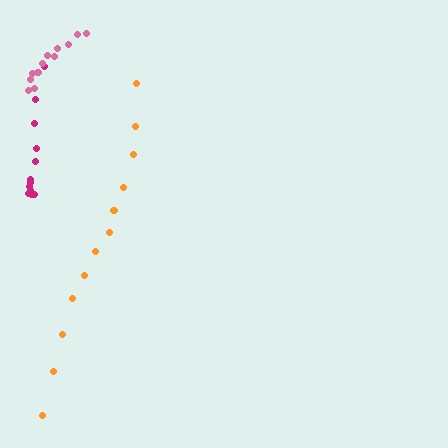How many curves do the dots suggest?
There are 3 distinct paths.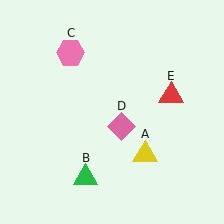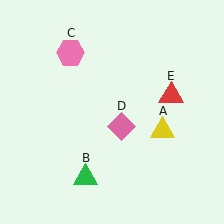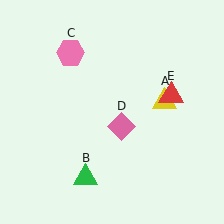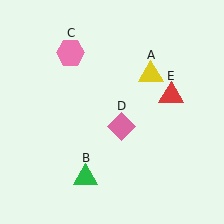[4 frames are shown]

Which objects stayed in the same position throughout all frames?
Green triangle (object B) and pink hexagon (object C) and pink diamond (object D) and red triangle (object E) remained stationary.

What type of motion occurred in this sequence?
The yellow triangle (object A) rotated counterclockwise around the center of the scene.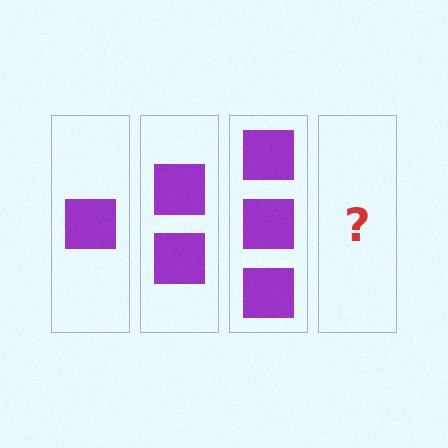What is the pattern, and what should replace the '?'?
The pattern is that each step adds one more square. The '?' should be 4 squares.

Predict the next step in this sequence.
The next step is 4 squares.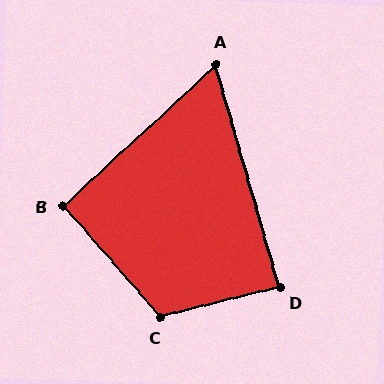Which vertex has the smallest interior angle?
A, at approximately 63 degrees.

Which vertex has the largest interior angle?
C, at approximately 117 degrees.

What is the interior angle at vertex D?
Approximately 88 degrees (approximately right).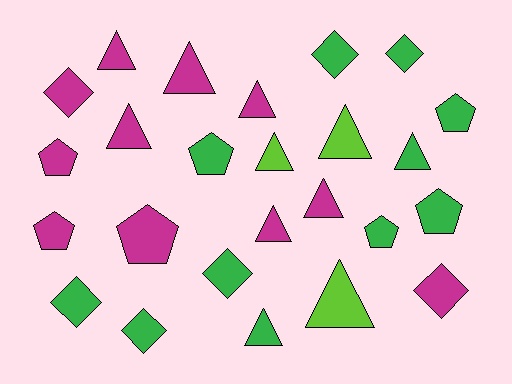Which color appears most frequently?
Magenta, with 11 objects.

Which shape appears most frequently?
Triangle, with 11 objects.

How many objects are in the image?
There are 25 objects.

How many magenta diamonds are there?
There are 2 magenta diamonds.